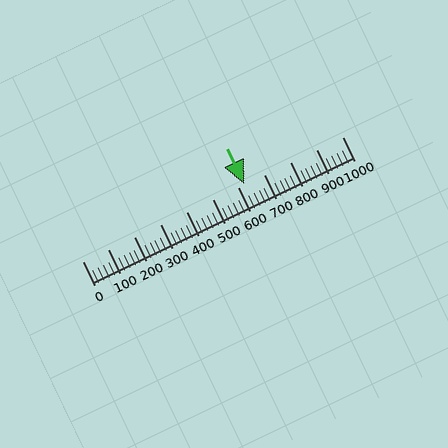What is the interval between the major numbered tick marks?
The major tick marks are spaced 100 units apart.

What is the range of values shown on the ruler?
The ruler shows values from 0 to 1000.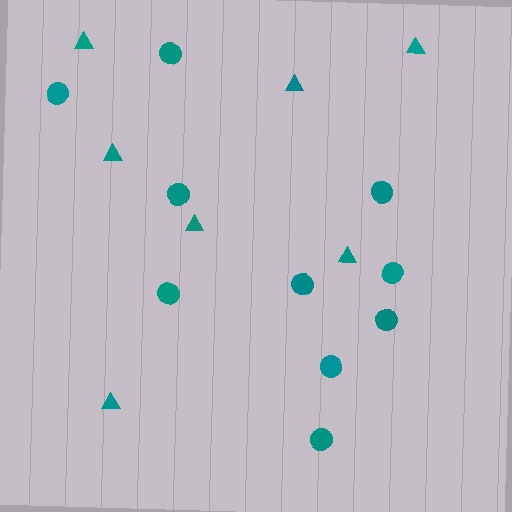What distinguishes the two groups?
There are 2 groups: one group of circles (10) and one group of triangles (7).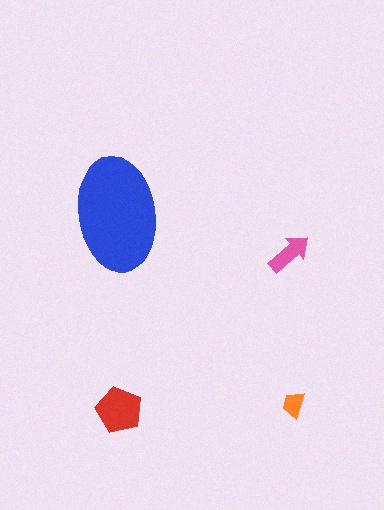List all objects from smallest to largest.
The orange trapezoid, the pink arrow, the red pentagon, the blue ellipse.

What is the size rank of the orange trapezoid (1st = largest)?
4th.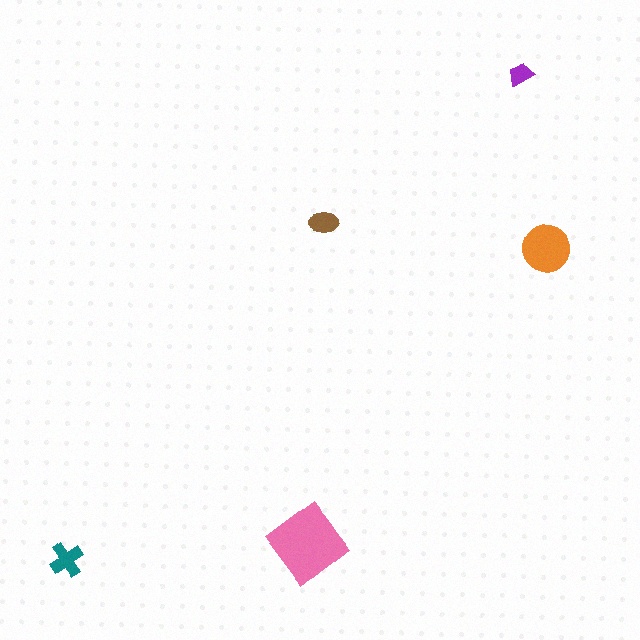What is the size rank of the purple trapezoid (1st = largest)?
5th.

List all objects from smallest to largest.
The purple trapezoid, the brown ellipse, the teal cross, the orange circle, the pink diamond.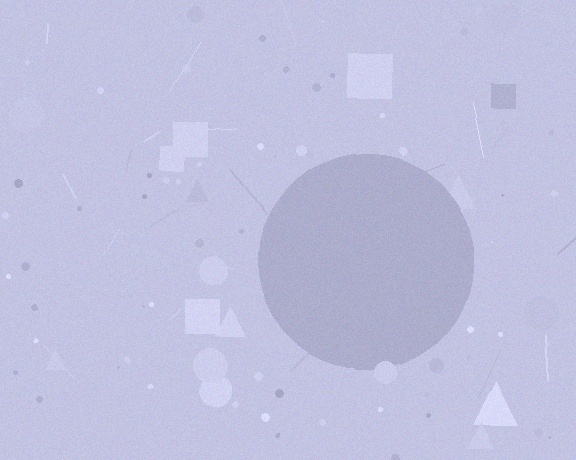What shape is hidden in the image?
A circle is hidden in the image.